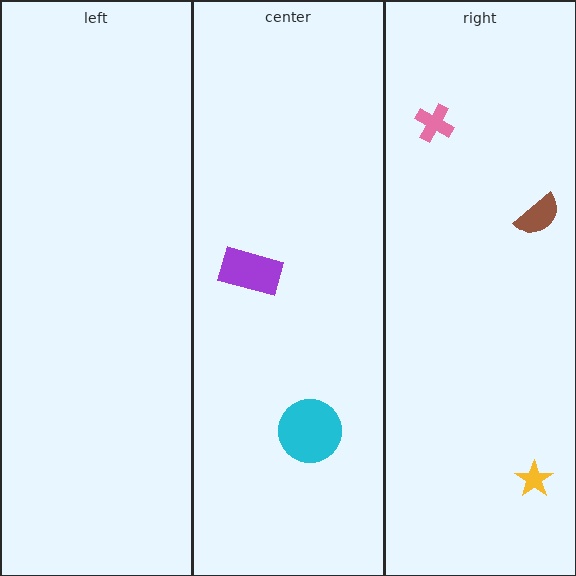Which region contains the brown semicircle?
The right region.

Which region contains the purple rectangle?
The center region.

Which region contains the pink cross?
The right region.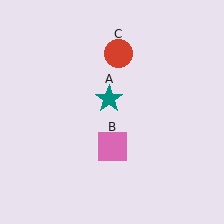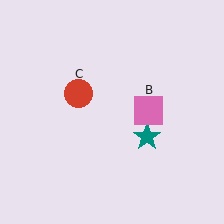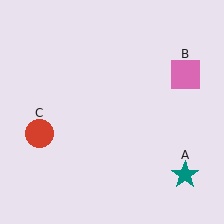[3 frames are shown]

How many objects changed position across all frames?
3 objects changed position: teal star (object A), pink square (object B), red circle (object C).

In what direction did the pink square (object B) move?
The pink square (object B) moved up and to the right.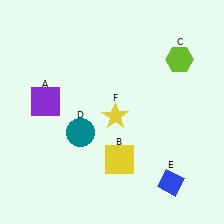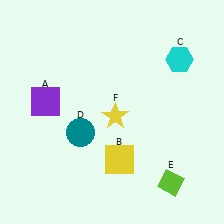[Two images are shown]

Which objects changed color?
C changed from lime to cyan. E changed from blue to lime.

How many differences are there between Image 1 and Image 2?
There are 2 differences between the two images.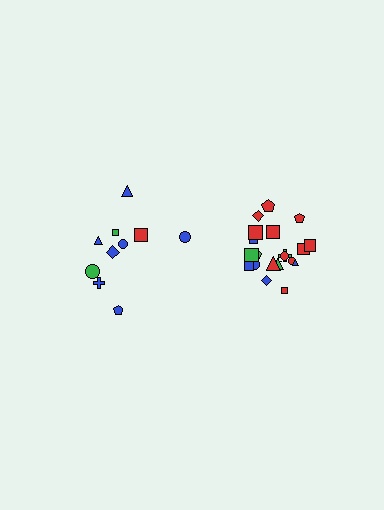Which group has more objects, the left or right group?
The right group.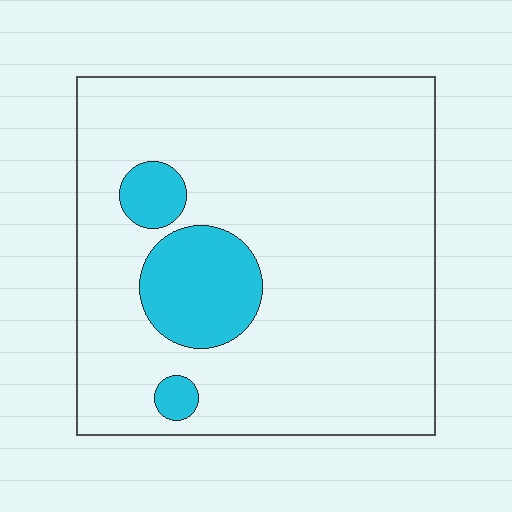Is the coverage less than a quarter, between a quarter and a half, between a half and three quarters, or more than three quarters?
Less than a quarter.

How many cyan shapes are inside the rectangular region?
3.